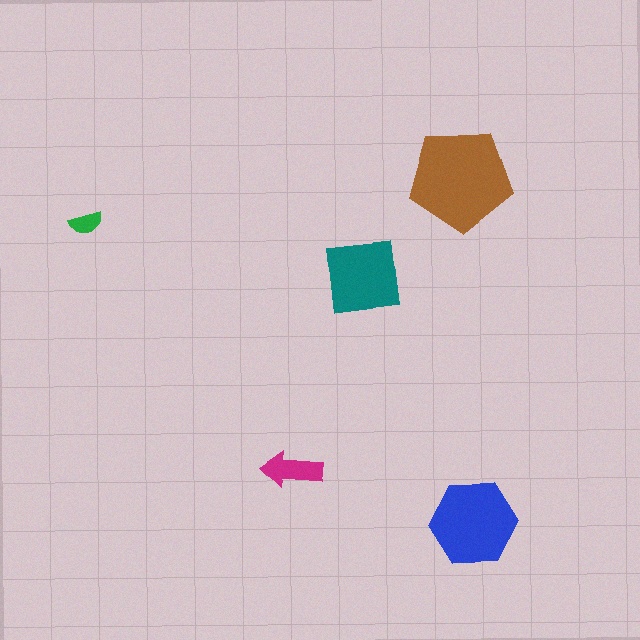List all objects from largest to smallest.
The brown pentagon, the blue hexagon, the teal square, the magenta arrow, the green semicircle.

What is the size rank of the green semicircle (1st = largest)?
5th.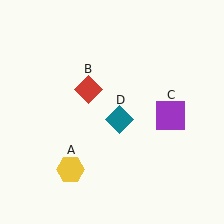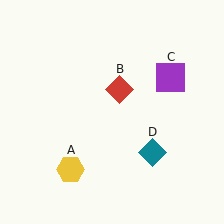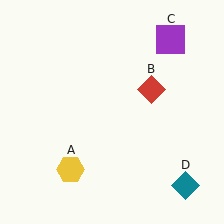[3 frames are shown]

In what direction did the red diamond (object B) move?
The red diamond (object B) moved right.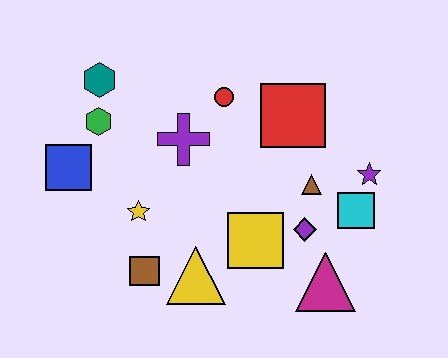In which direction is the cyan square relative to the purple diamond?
The cyan square is to the right of the purple diamond.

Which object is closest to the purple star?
The cyan square is closest to the purple star.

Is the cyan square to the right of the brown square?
Yes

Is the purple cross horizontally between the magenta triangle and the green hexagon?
Yes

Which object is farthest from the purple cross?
The magenta triangle is farthest from the purple cross.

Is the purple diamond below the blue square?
Yes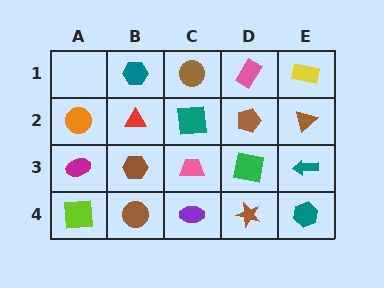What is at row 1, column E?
A yellow rectangle.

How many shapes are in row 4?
5 shapes.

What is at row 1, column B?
A teal hexagon.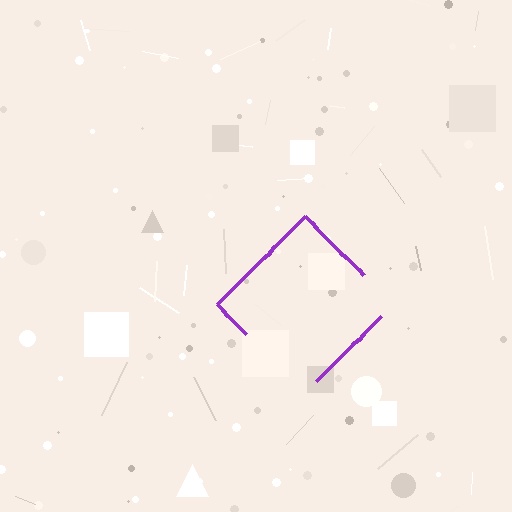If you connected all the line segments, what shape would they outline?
They would outline a diamond.